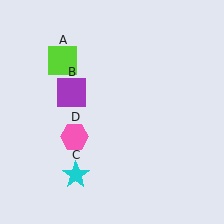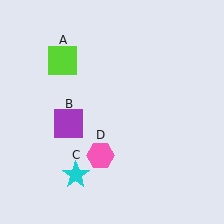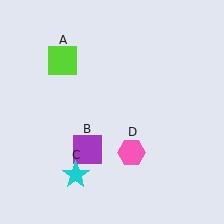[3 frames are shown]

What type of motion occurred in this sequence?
The purple square (object B), pink hexagon (object D) rotated counterclockwise around the center of the scene.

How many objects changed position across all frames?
2 objects changed position: purple square (object B), pink hexagon (object D).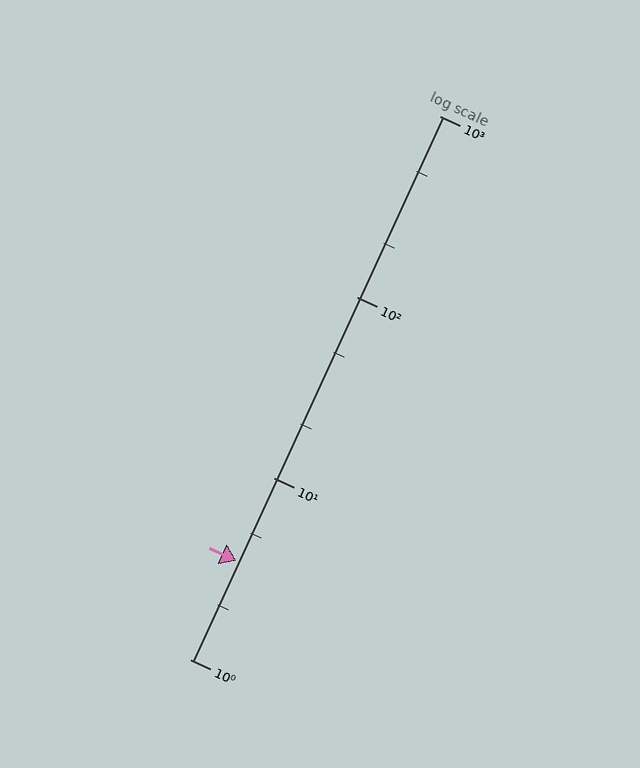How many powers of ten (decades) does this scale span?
The scale spans 3 decades, from 1 to 1000.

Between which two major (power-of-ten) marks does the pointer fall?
The pointer is between 1 and 10.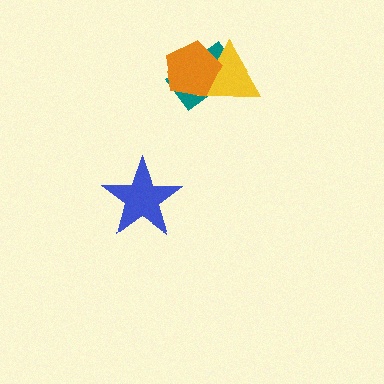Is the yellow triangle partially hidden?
Yes, it is partially covered by another shape.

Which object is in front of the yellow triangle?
The orange pentagon is in front of the yellow triangle.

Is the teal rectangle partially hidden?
Yes, it is partially covered by another shape.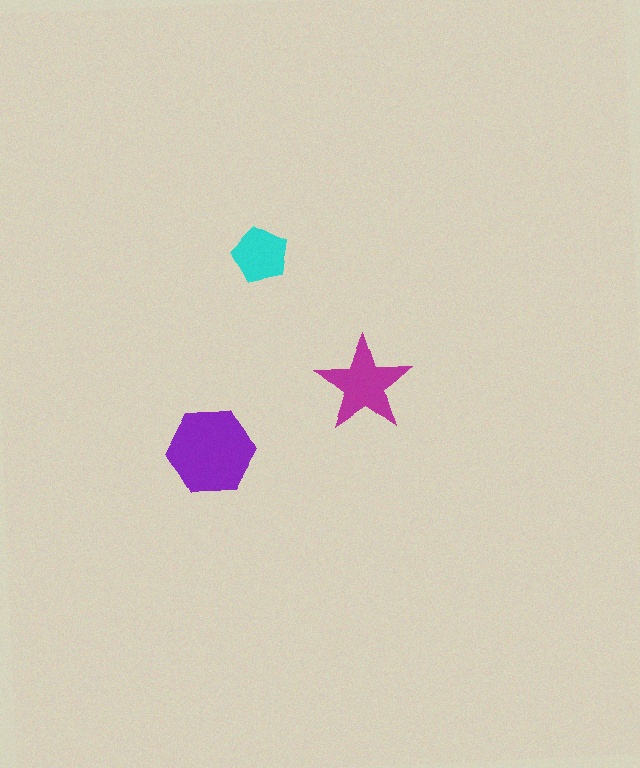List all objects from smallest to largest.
The cyan pentagon, the magenta star, the purple hexagon.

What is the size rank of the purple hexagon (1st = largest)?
1st.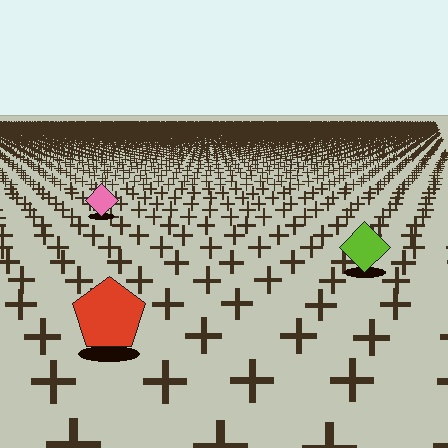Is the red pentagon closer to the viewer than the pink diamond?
Yes. The red pentagon is closer — you can tell from the texture gradient: the ground texture is coarser near it.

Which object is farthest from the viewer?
The pink diamond is farthest from the viewer. It appears smaller and the ground texture around it is denser.